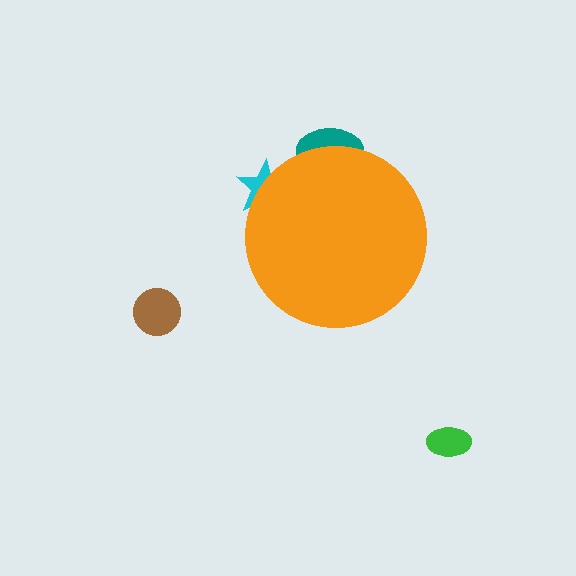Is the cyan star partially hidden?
Yes, the cyan star is partially hidden behind the orange circle.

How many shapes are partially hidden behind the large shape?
2 shapes are partially hidden.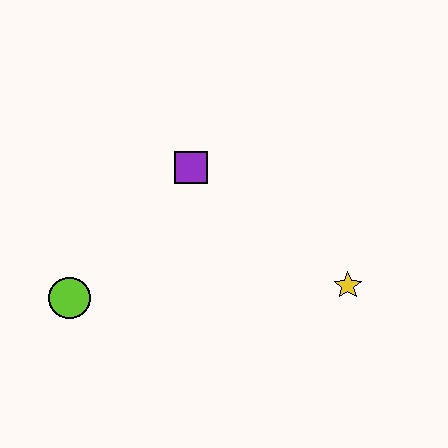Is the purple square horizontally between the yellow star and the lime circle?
Yes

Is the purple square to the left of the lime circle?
No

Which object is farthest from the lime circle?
The yellow star is farthest from the lime circle.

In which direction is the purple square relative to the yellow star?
The purple square is to the left of the yellow star.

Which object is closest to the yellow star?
The purple square is closest to the yellow star.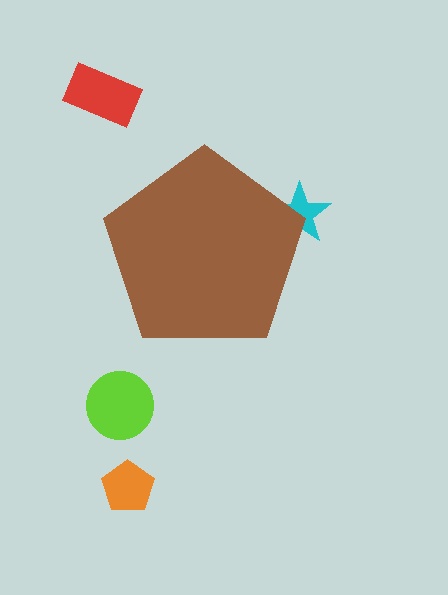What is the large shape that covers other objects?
A brown pentagon.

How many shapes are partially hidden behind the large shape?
1 shape is partially hidden.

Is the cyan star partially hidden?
Yes, the cyan star is partially hidden behind the brown pentagon.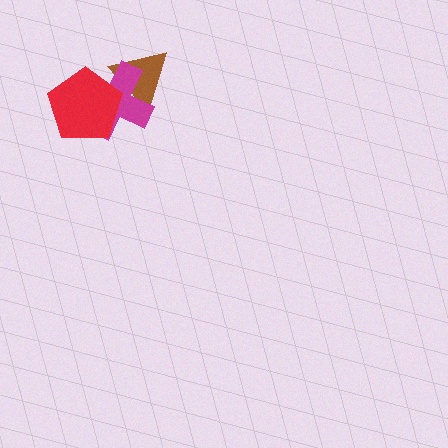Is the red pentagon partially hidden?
No, no other shape covers it.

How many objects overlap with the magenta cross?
2 objects overlap with the magenta cross.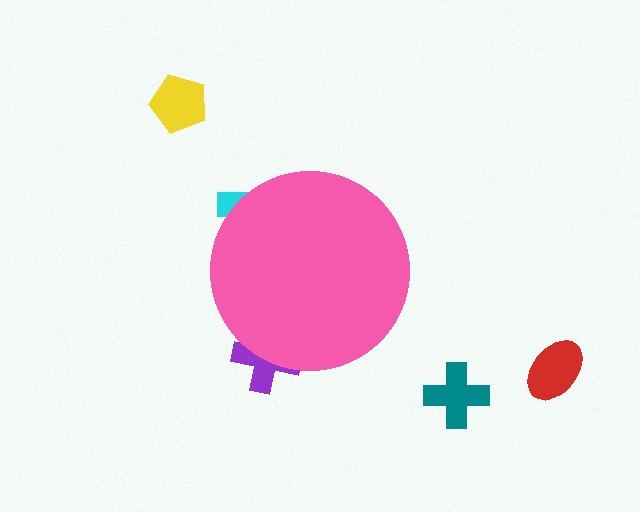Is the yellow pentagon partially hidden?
No, the yellow pentagon is fully visible.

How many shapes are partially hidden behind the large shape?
2 shapes are partially hidden.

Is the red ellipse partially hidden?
No, the red ellipse is fully visible.